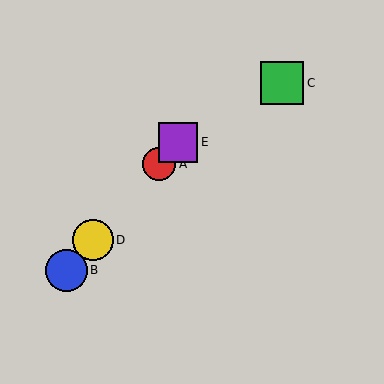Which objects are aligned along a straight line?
Objects A, B, D, E are aligned along a straight line.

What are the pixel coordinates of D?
Object D is at (93, 240).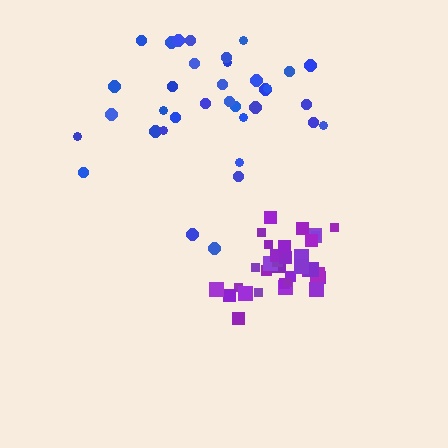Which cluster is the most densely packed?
Purple.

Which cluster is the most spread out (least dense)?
Blue.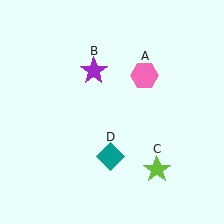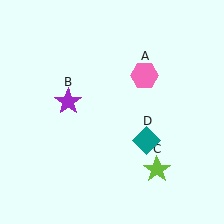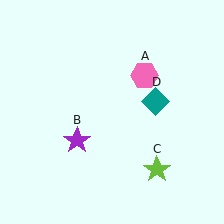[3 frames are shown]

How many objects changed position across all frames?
2 objects changed position: purple star (object B), teal diamond (object D).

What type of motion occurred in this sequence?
The purple star (object B), teal diamond (object D) rotated counterclockwise around the center of the scene.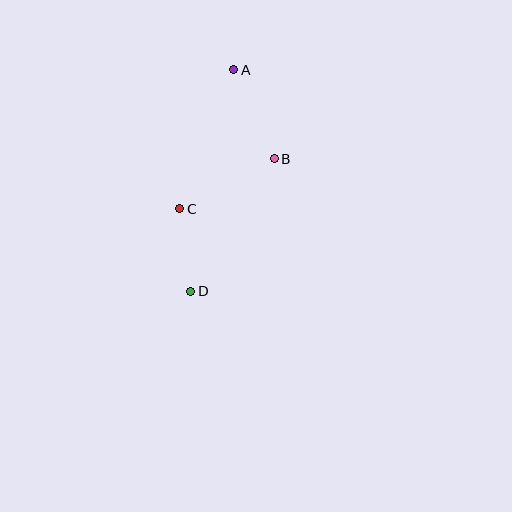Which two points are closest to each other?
Points C and D are closest to each other.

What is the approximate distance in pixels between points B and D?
The distance between B and D is approximately 157 pixels.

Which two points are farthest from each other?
Points A and D are farthest from each other.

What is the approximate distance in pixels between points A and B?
The distance between A and B is approximately 98 pixels.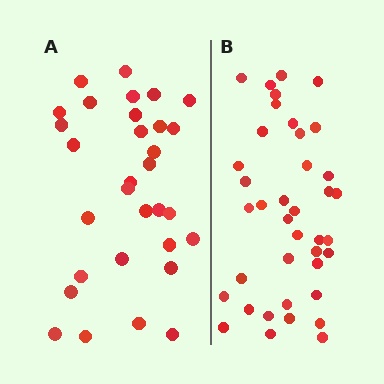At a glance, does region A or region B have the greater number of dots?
Region B (the right region) has more dots.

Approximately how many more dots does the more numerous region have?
Region B has roughly 8 or so more dots than region A.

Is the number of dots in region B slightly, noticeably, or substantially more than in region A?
Region B has noticeably more, but not dramatically so. The ratio is roughly 1.3 to 1.